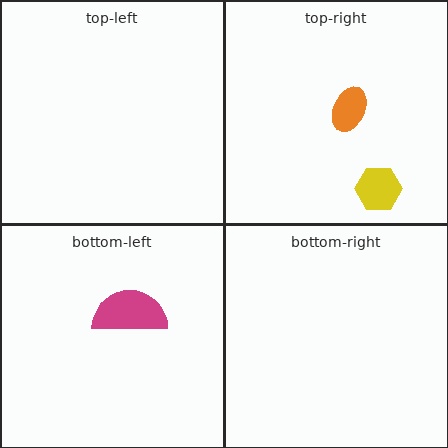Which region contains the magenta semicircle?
The bottom-left region.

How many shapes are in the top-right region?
2.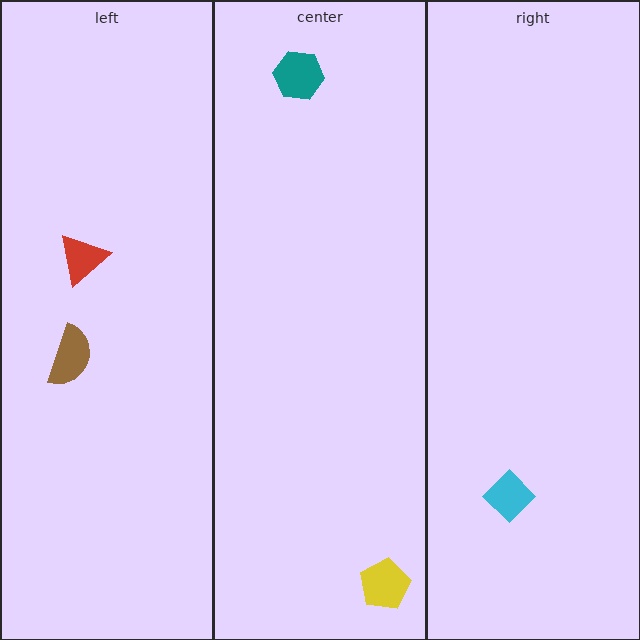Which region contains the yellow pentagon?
The center region.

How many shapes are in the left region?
2.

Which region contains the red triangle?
The left region.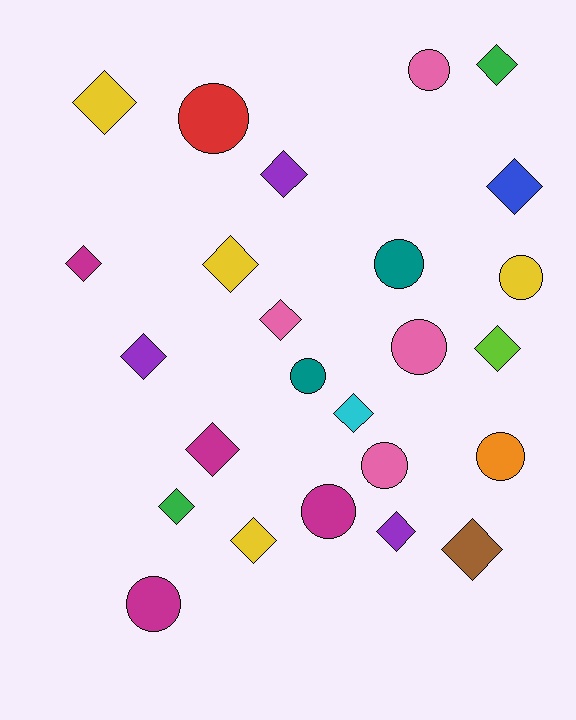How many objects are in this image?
There are 25 objects.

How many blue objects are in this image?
There is 1 blue object.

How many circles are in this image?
There are 10 circles.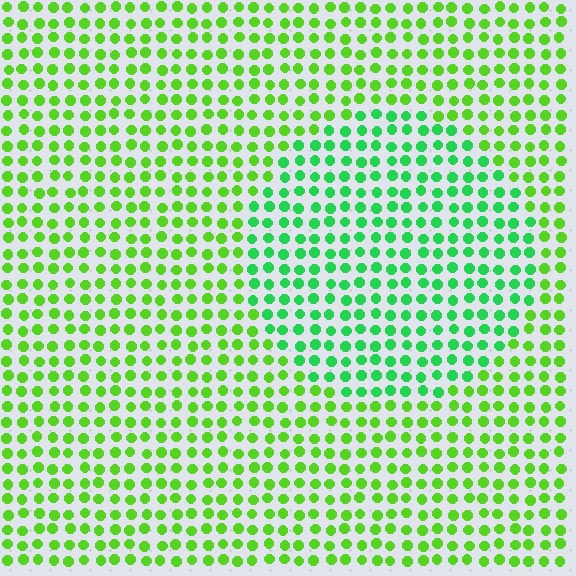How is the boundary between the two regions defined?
The boundary is defined purely by a slight shift in hue (about 34 degrees). Spacing, size, and orientation are identical on both sides.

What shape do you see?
I see a circle.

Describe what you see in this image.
The image is filled with small lime elements in a uniform arrangement. A circle-shaped region is visible where the elements are tinted to a slightly different hue, forming a subtle color boundary.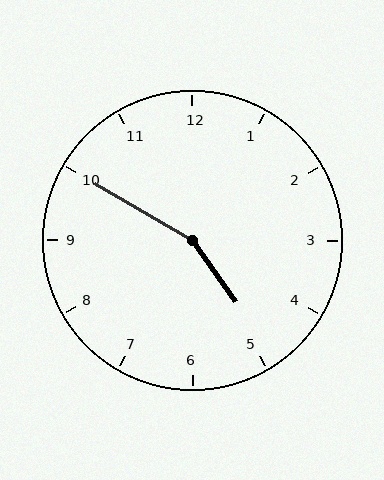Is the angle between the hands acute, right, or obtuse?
It is obtuse.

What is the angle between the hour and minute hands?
Approximately 155 degrees.